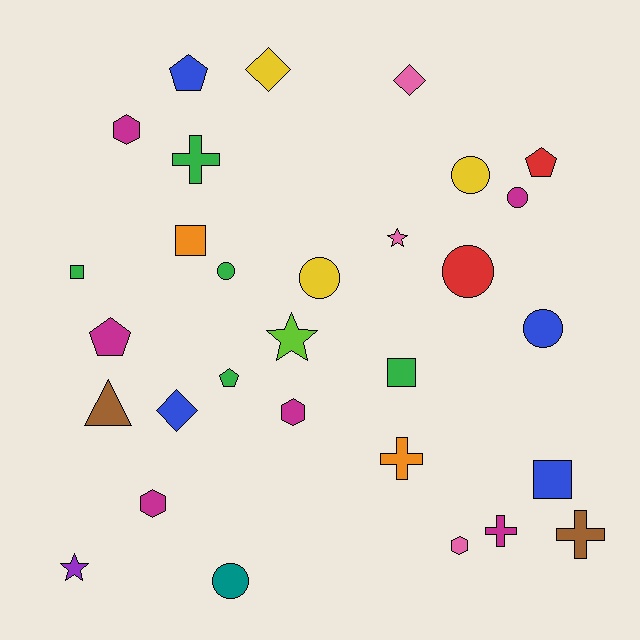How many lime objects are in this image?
There is 1 lime object.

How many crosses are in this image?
There are 4 crosses.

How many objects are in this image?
There are 30 objects.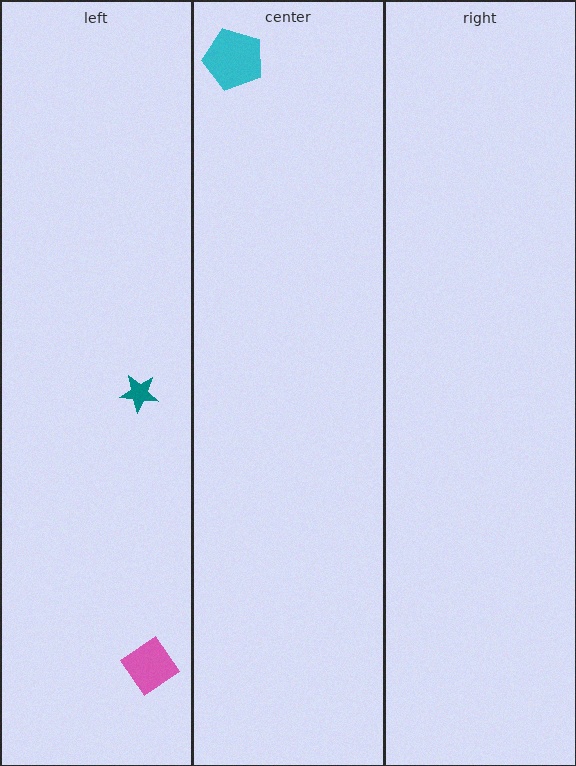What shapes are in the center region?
The cyan pentagon.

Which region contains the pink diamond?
The left region.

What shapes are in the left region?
The pink diamond, the teal star.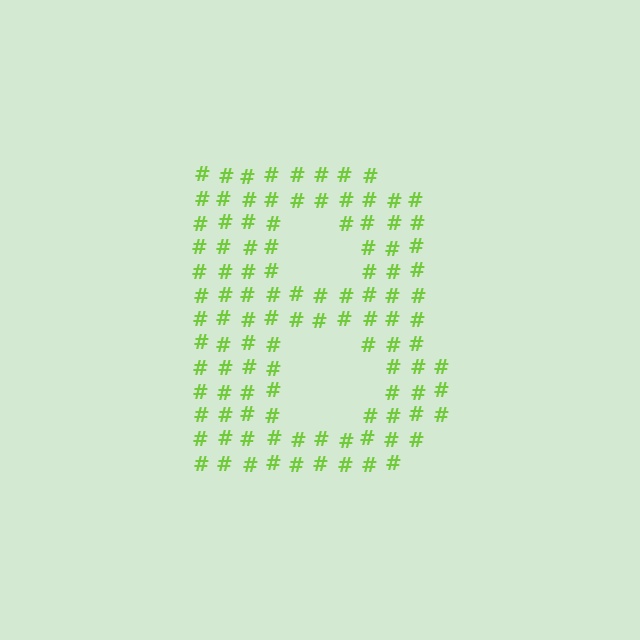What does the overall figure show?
The overall figure shows the letter B.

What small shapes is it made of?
It is made of small hash symbols.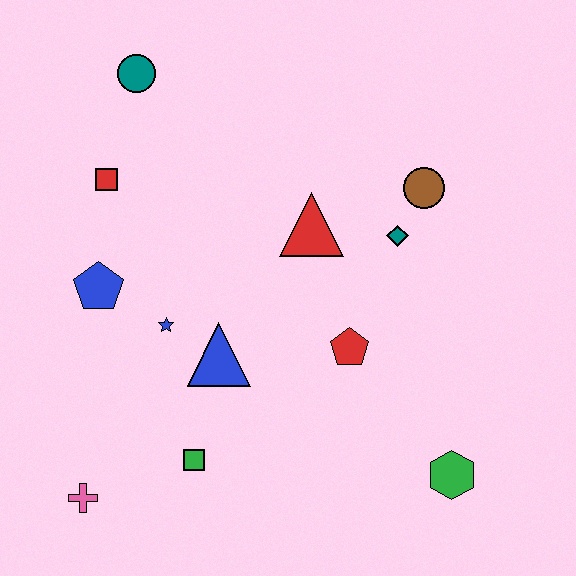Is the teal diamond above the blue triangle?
Yes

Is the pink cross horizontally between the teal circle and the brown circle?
No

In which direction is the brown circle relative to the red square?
The brown circle is to the right of the red square.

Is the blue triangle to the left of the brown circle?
Yes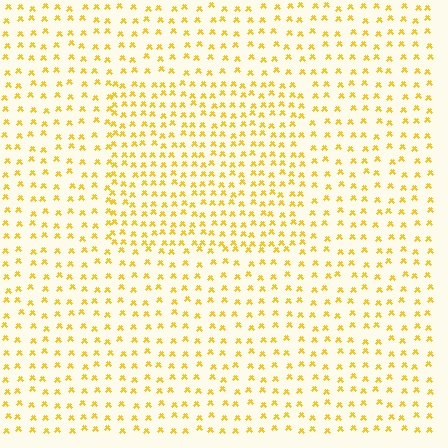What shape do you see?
I see a rectangle.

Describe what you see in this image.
The image contains small yellow elements arranged at two different densities. A rectangle-shaped region is visible where the elements are more densely packed than the surrounding area.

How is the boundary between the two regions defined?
The boundary is defined by a change in element density (approximately 1.7x ratio). All elements are the same color, size, and shape.